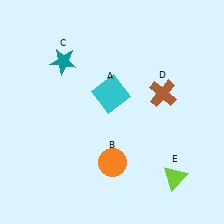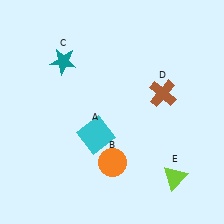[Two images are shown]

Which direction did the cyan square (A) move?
The cyan square (A) moved down.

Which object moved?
The cyan square (A) moved down.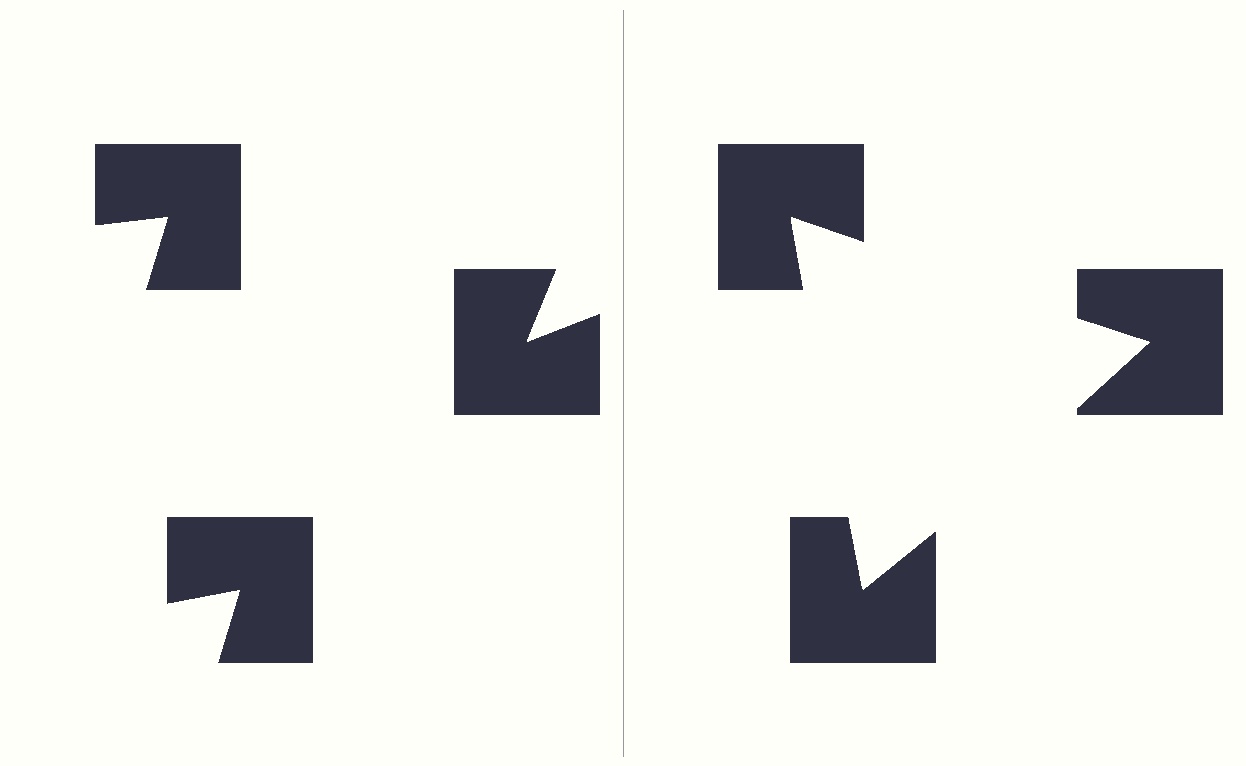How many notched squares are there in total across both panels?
6 — 3 on each side.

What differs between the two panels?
The notched squares are positioned identically on both sides; only the wedge orientations differ. On the right they align to a triangle; on the left they are misaligned.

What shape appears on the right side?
An illusory triangle.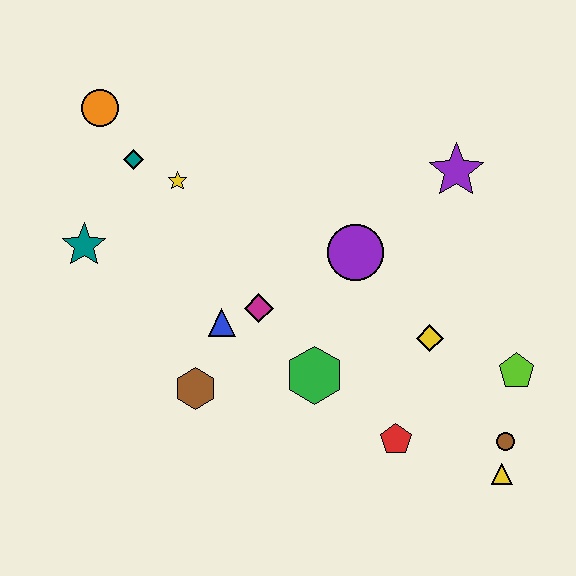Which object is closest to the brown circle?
The yellow triangle is closest to the brown circle.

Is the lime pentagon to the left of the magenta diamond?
No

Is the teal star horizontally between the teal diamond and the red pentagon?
No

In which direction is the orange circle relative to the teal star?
The orange circle is above the teal star.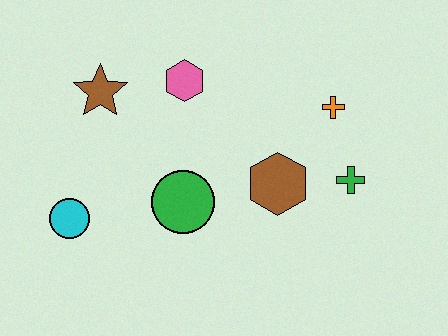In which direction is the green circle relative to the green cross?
The green circle is to the left of the green cross.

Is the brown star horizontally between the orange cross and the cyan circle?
Yes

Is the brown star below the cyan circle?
No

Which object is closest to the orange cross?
The green cross is closest to the orange cross.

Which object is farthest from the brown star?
The green cross is farthest from the brown star.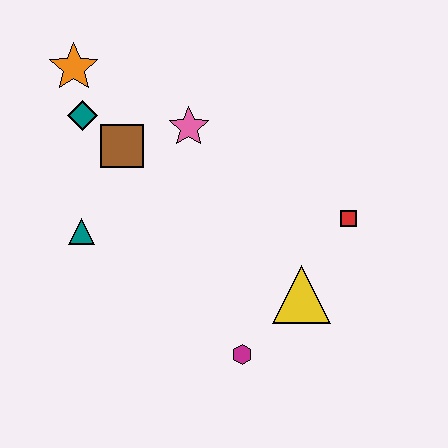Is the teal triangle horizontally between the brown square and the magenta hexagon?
No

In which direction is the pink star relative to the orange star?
The pink star is to the right of the orange star.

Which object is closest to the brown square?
The teal diamond is closest to the brown square.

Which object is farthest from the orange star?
The magenta hexagon is farthest from the orange star.